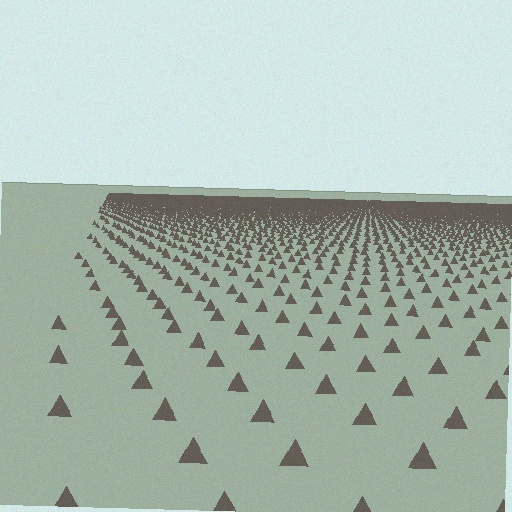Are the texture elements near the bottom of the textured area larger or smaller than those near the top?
Larger. Near the bottom, elements are closer to the viewer and appear at a bigger on-screen size.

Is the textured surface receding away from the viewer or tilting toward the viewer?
The surface is receding away from the viewer. Texture elements get smaller and denser toward the top.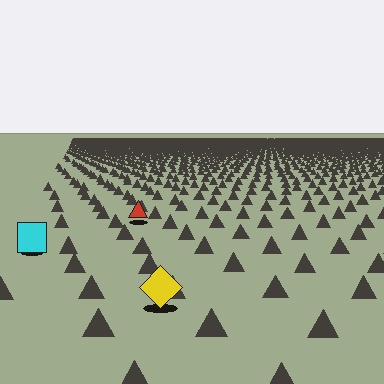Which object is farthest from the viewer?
The red triangle is farthest from the viewer. It appears smaller and the ground texture around it is denser.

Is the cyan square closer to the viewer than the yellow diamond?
No. The yellow diamond is closer — you can tell from the texture gradient: the ground texture is coarser near it.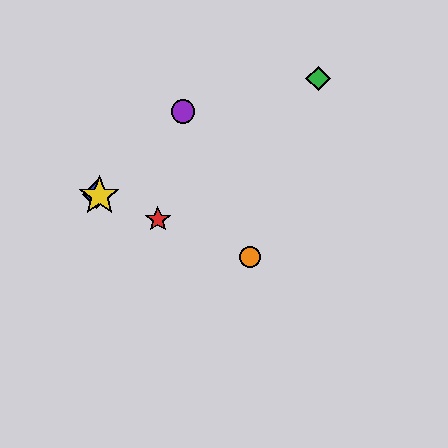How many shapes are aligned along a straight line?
4 shapes (the red star, the blue diamond, the yellow star, the orange circle) are aligned along a straight line.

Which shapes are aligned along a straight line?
The red star, the blue diamond, the yellow star, the orange circle are aligned along a straight line.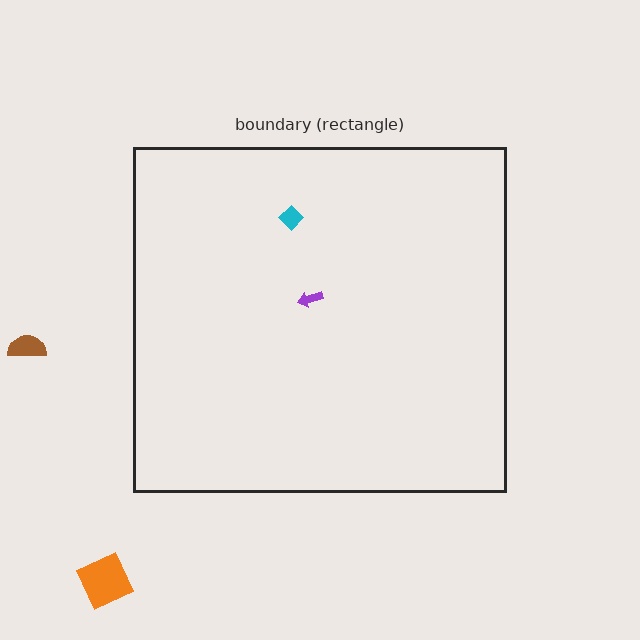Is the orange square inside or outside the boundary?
Outside.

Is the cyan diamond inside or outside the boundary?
Inside.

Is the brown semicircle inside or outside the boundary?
Outside.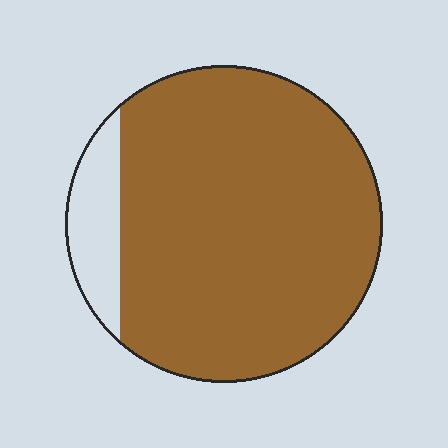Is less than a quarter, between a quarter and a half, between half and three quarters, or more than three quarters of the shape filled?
More than three quarters.